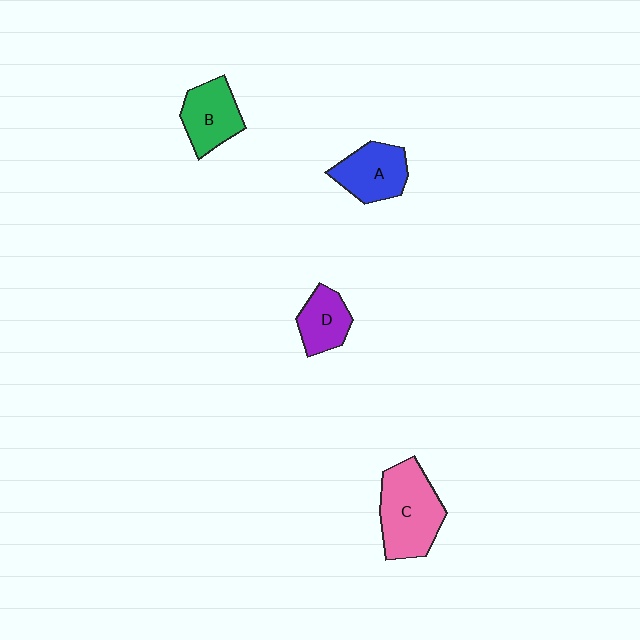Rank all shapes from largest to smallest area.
From largest to smallest: C (pink), A (blue), B (green), D (purple).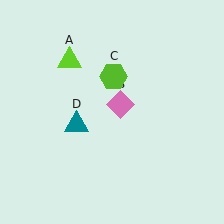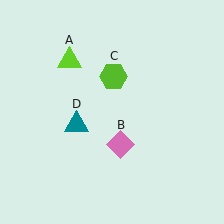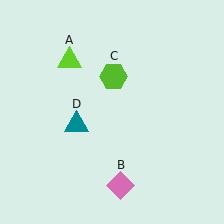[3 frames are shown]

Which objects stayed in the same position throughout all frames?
Lime triangle (object A) and lime hexagon (object C) and teal triangle (object D) remained stationary.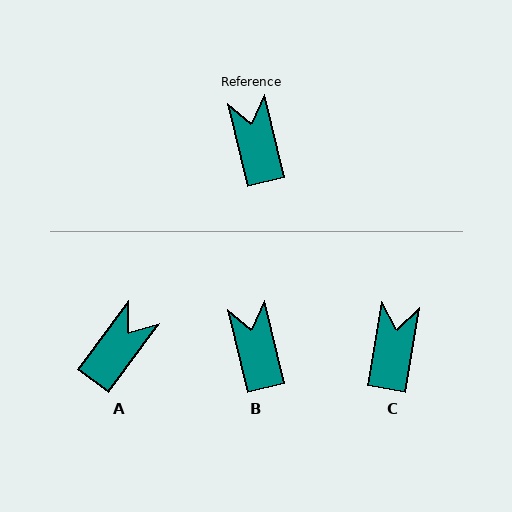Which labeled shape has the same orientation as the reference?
B.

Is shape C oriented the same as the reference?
No, it is off by about 23 degrees.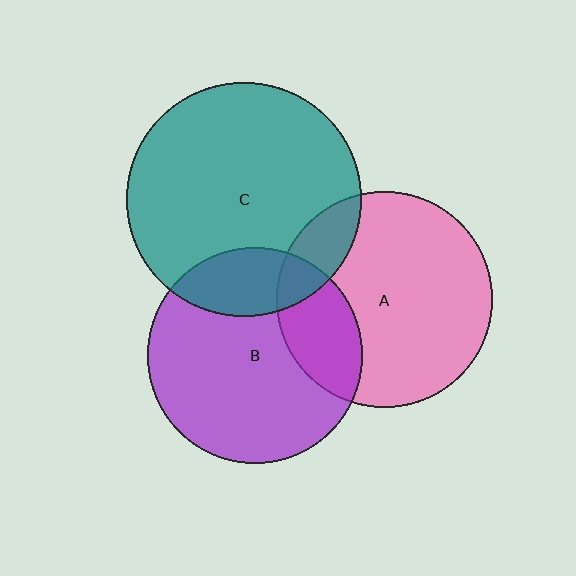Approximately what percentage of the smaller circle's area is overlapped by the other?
Approximately 15%.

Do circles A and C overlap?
Yes.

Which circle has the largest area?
Circle C (teal).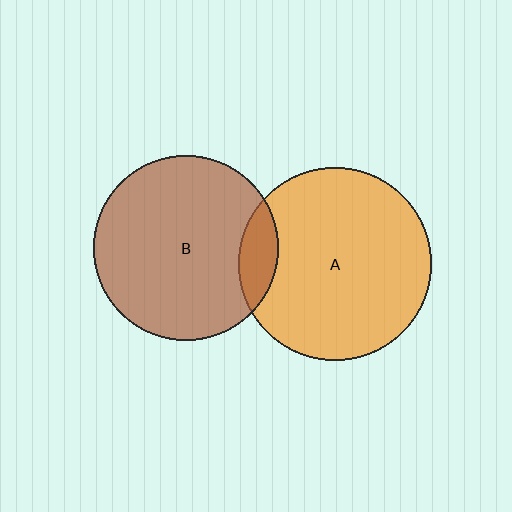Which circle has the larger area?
Circle A (orange).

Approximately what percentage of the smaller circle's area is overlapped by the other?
Approximately 10%.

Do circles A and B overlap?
Yes.